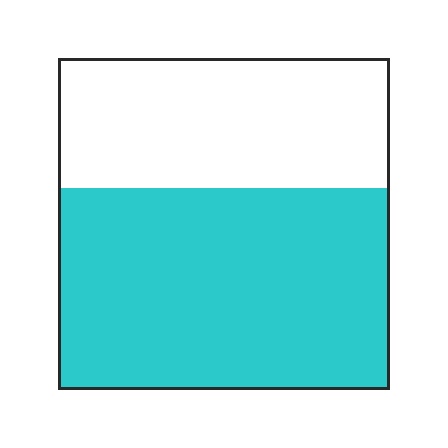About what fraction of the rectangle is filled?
About three fifths (3/5).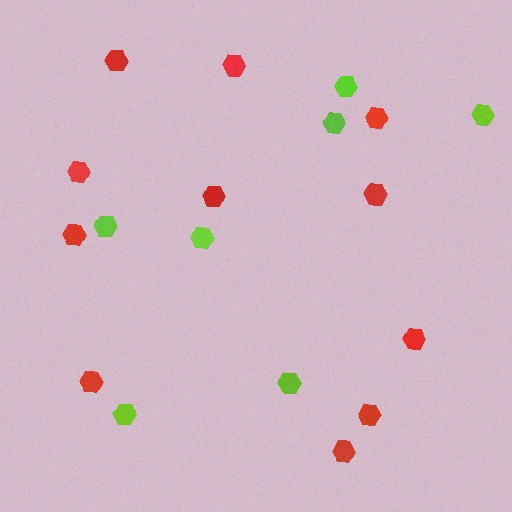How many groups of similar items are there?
There are 2 groups: one group of red hexagons (11) and one group of lime hexagons (7).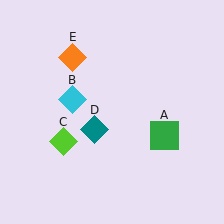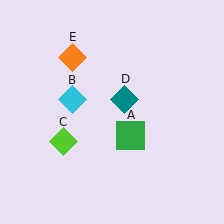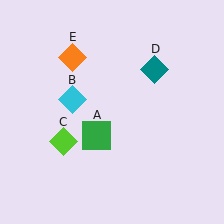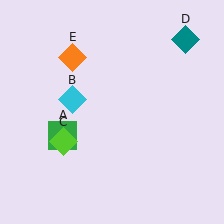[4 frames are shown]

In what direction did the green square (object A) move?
The green square (object A) moved left.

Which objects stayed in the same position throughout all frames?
Cyan diamond (object B) and lime diamond (object C) and orange diamond (object E) remained stationary.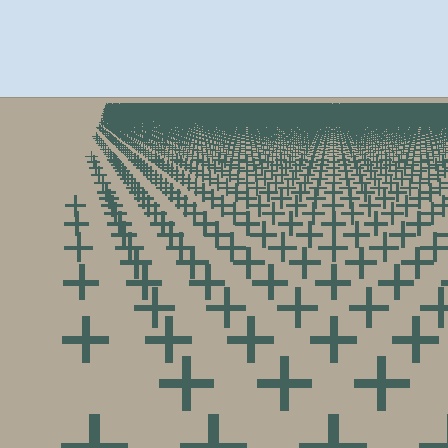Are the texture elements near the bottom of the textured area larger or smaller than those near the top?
Larger. Near the bottom, elements are closer to the viewer and appear at a bigger on-screen size.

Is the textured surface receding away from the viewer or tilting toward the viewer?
The surface is receding away from the viewer. Texture elements get smaller and denser toward the top.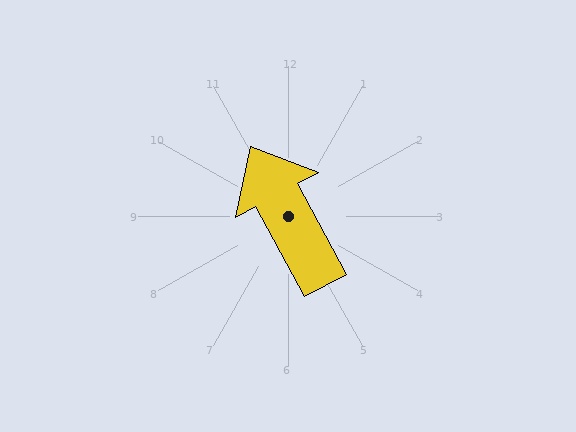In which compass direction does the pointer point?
Northwest.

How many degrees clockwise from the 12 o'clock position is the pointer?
Approximately 331 degrees.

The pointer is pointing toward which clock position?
Roughly 11 o'clock.